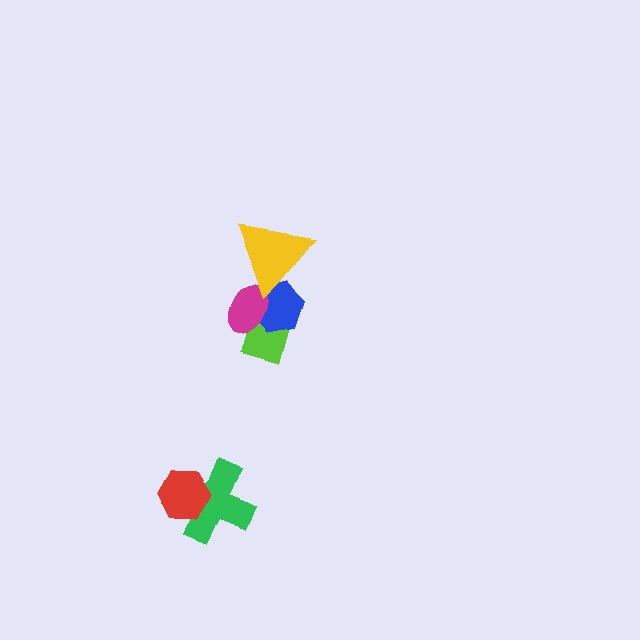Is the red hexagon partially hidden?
No, no other shape covers it.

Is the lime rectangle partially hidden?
Yes, it is partially covered by another shape.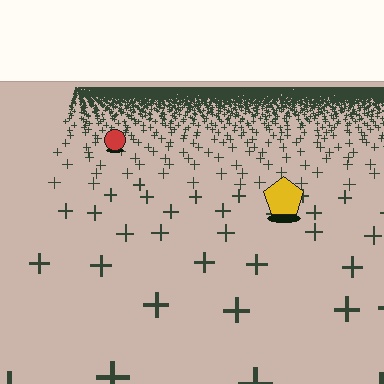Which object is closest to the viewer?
The yellow pentagon is closest. The texture marks near it are larger and more spread out.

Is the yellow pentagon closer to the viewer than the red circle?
Yes. The yellow pentagon is closer — you can tell from the texture gradient: the ground texture is coarser near it.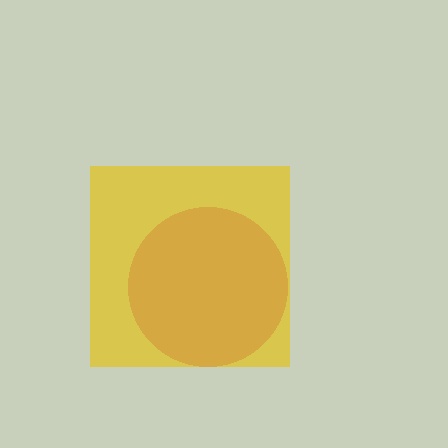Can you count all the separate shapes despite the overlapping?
Yes, there are 2 separate shapes.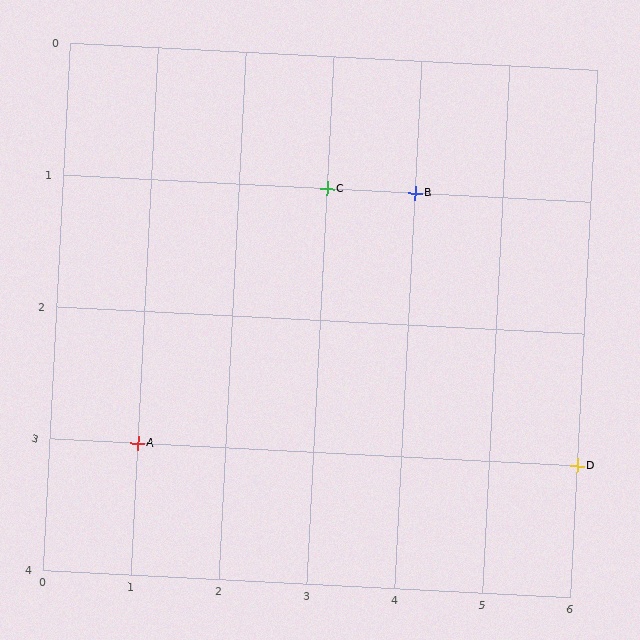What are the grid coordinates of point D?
Point D is at grid coordinates (6, 3).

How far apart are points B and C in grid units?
Points B and C are 1 column apart.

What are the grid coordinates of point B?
Point B is at grid coordinates (4, 1).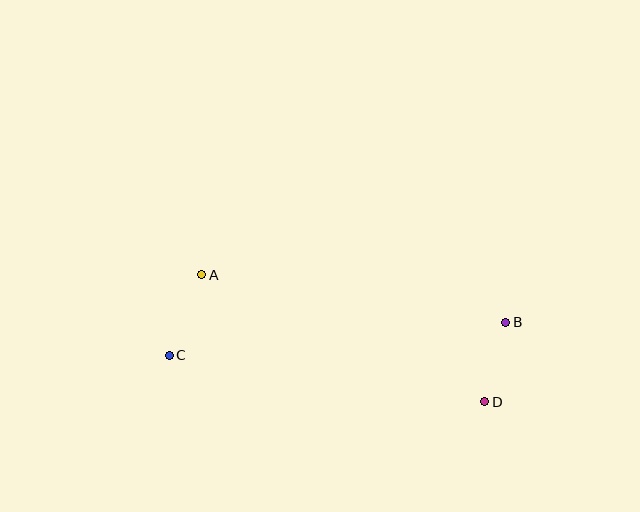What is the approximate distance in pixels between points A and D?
The distance between A and D is approximately 310 pixels.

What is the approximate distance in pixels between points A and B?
The distance between A and B is approximately 308 pixels.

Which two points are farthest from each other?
Points B and C are farthest from each other.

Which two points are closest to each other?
Points B and D are closest to each other.